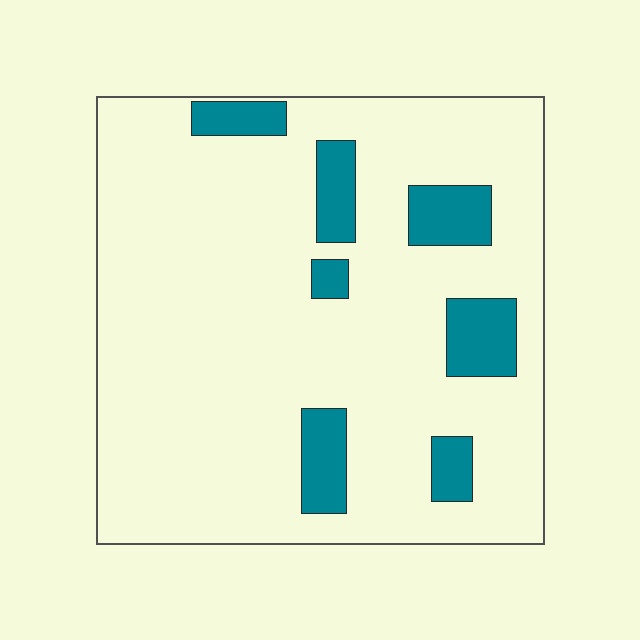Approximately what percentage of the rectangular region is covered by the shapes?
Approximately 15%.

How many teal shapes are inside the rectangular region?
7.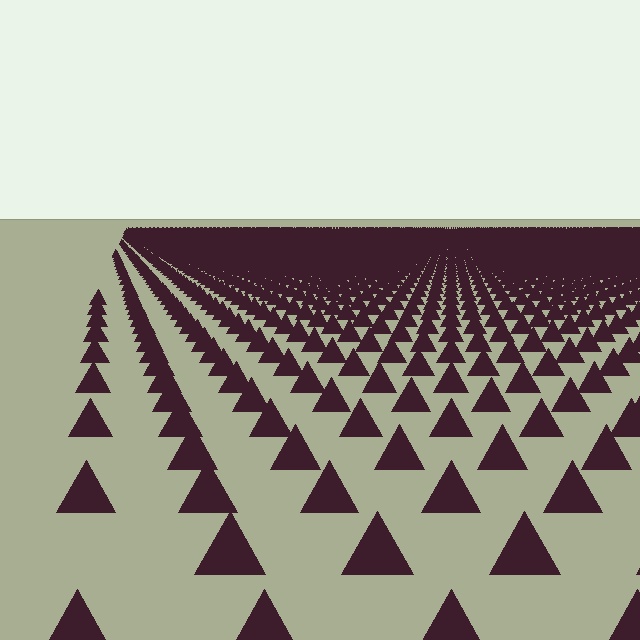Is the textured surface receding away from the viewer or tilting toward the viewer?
The surface is receding away from the viewer. Texture elements get smaller and denser toward the top.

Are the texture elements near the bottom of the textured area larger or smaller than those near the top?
Larger. Near the bottom, elements are closer to the viewer and appear at a bigger on-screen size.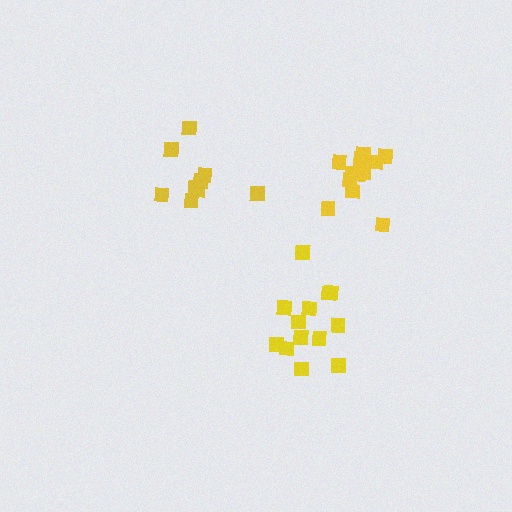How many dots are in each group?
Group 1: 13 dots, Group 2: 12 dots, Group 3: 10 dots (35 total).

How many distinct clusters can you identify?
There are 3 distinct clusters.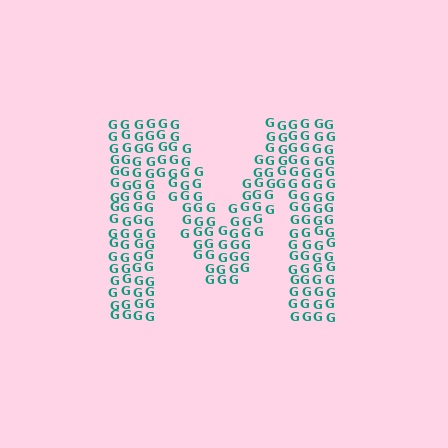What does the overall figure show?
The overall figure shows the letter M.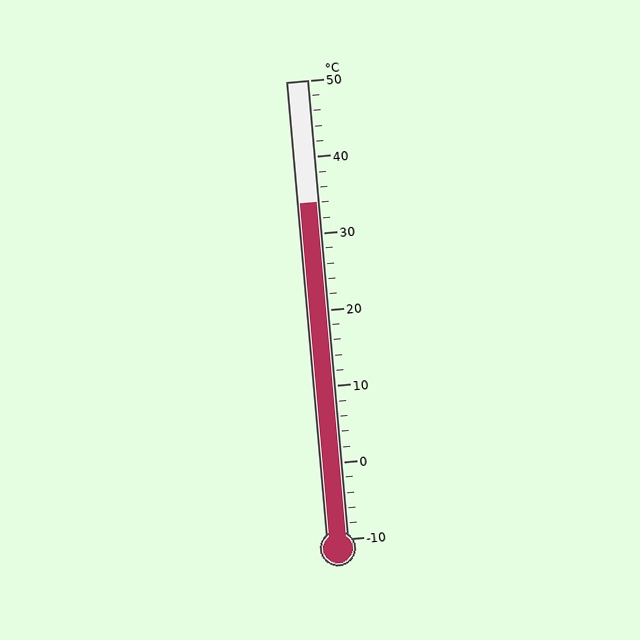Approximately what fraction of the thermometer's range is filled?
The thermometer is filled to approximately 75% of its range.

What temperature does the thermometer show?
The thermometer shows approximately 34°C.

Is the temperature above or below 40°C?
The temperature is below 40°C.